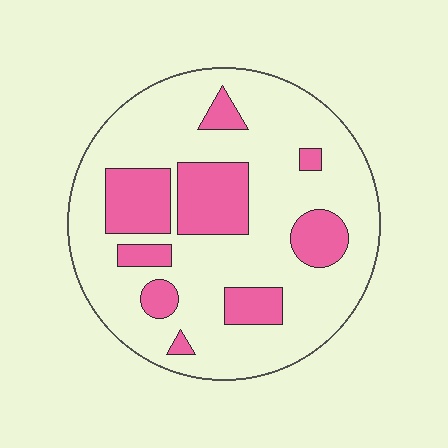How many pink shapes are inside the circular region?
9.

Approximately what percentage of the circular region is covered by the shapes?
Approximately 25%.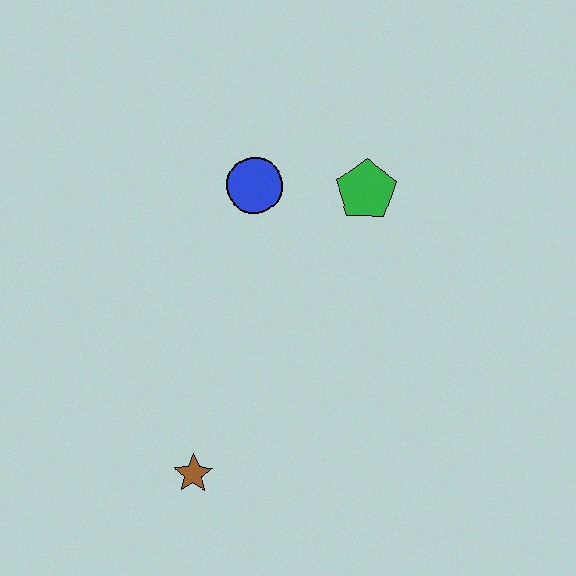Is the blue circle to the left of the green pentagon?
Yes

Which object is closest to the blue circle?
The green pentagon is closest to the blue circle.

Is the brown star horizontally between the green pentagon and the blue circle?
No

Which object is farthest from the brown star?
The green pentagon is farthest from the brown star.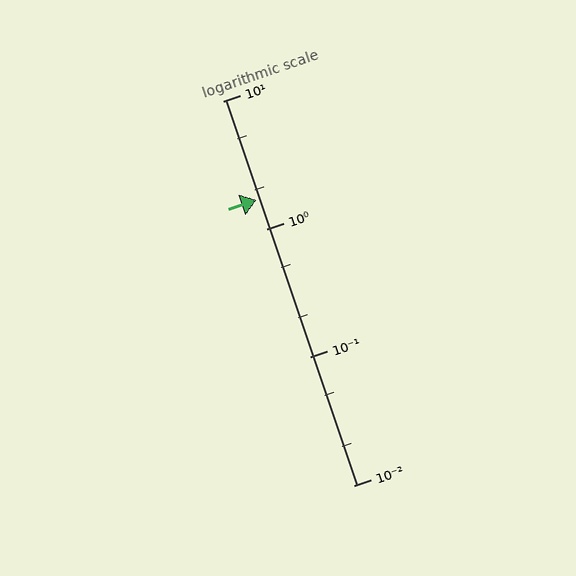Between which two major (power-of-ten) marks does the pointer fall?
The pointer is between 1 and 10.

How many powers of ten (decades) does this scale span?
The scale spans 3 decades, from 0.01 to 10.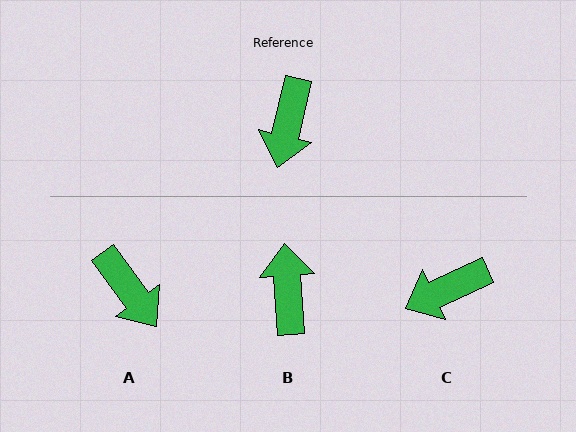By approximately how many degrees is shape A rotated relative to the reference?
Approximately 49 degrees counter-clockwise.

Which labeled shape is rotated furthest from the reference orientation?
B, about 163 degrees away.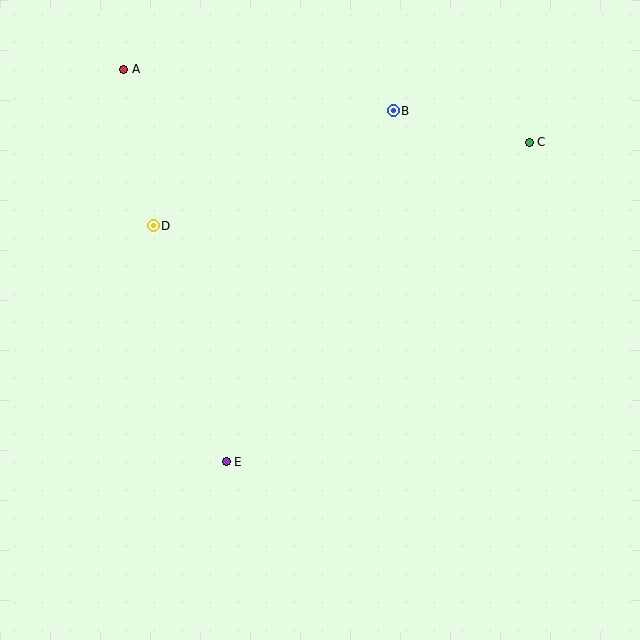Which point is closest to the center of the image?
Point E at (226, 462) is closest to the center.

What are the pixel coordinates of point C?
Point C is at (529, 142).